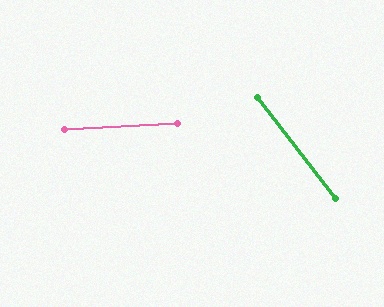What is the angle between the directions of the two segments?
Approximately 56 degrees.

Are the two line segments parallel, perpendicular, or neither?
Neither parallel nor perpendicular — they differ by about 56°.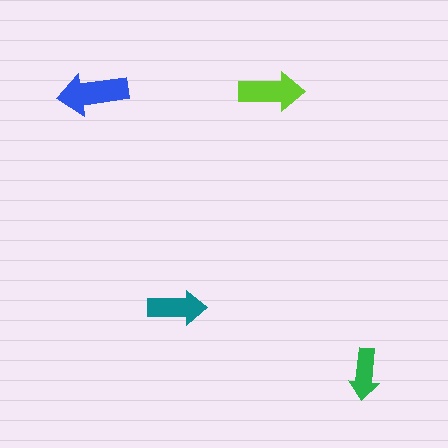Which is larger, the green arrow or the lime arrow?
The lime one.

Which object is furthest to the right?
The green arrow is rightmost.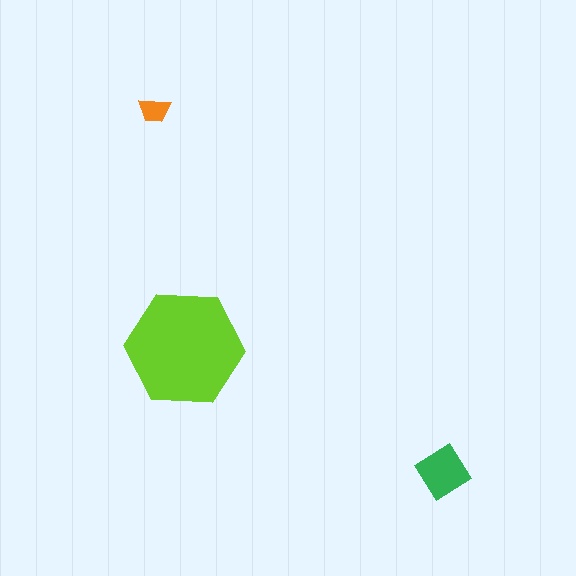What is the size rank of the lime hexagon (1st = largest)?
1st.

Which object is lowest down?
The green diamond is bottommost.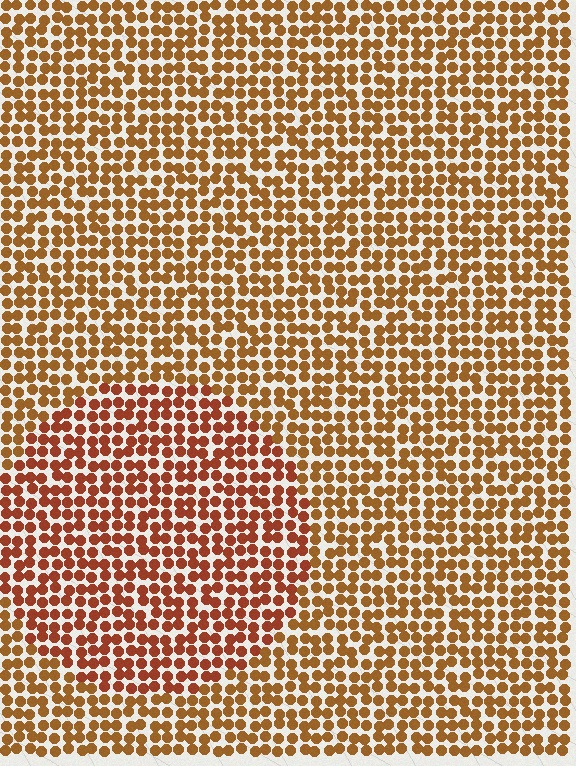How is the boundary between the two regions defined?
The boundary is defined purely by a slight shift in hue (about 21 degrees). Spacing, size, and orientation are identical on both sides.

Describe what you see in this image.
The image is filled with small brown elements in a uniform arrangement. A circle-shaped region is visible where the elements are tinted to a slightly different hue, forming a subtle color boundary.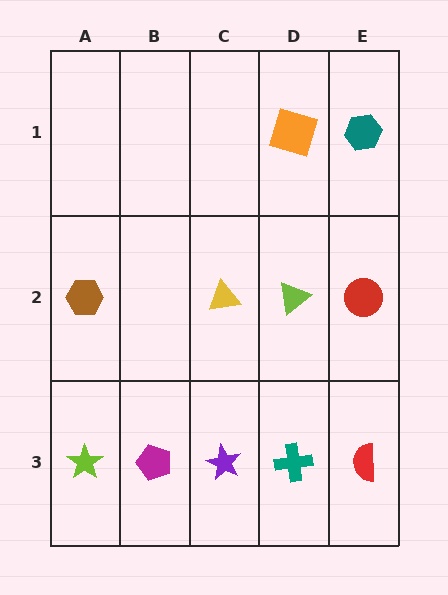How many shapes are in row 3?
5 shapes.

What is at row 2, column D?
A lime triangle.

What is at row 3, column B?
A magenta pentagon.